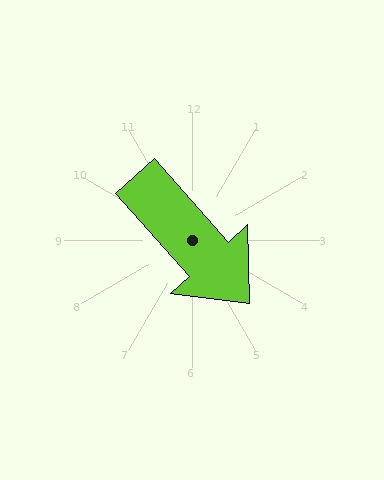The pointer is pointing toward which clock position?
Roughly 5 o'clock.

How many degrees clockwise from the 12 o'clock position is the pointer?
Approximately 138 degrees.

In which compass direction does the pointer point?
Southeast.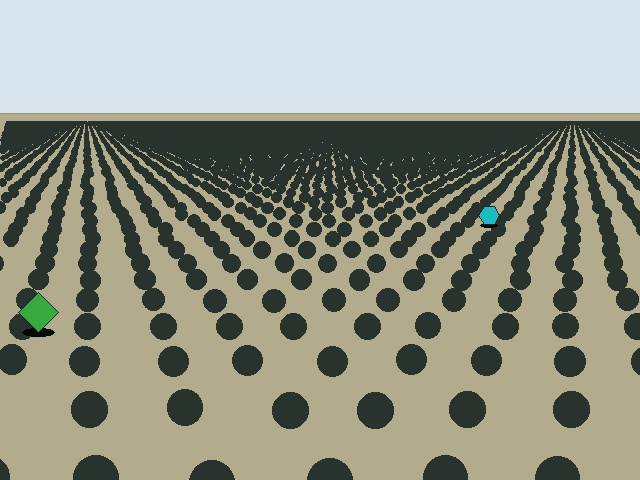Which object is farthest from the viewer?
The cyan hexagon is farthest from the viewer. It appears smaller and the ground texture around it is denser.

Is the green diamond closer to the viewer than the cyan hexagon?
Yes. The green diamond is closer — you can tell from the texture gradient: the ground texture is coarser near it.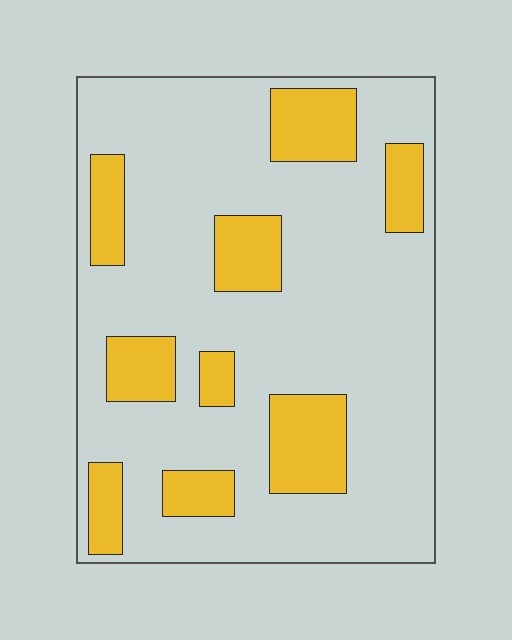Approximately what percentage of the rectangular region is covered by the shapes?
Approximately 25%.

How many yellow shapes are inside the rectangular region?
9.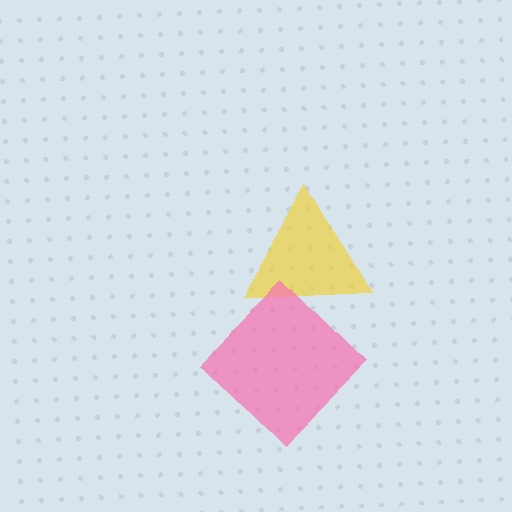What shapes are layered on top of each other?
The layered shapes are: a yellow triangle, a pink diamond.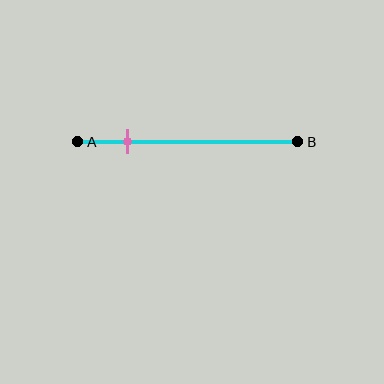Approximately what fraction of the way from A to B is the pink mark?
The pink mark is approximately 25% of the way from A to B.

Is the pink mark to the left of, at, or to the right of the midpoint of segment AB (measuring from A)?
The pink mark is to the left of the midpoint of segment AB.